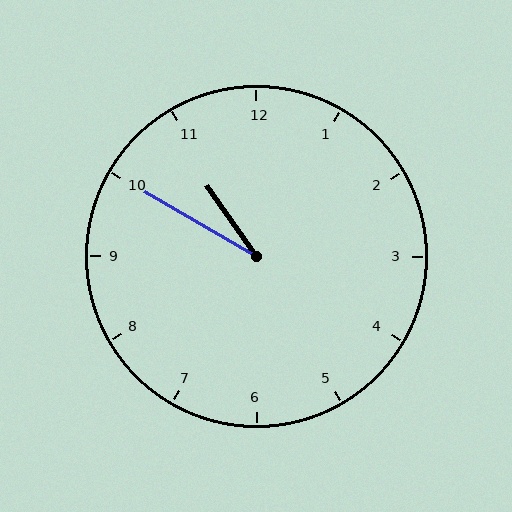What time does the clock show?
10:50.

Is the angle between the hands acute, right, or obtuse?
It is acute.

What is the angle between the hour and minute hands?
Approximately 25 degrees.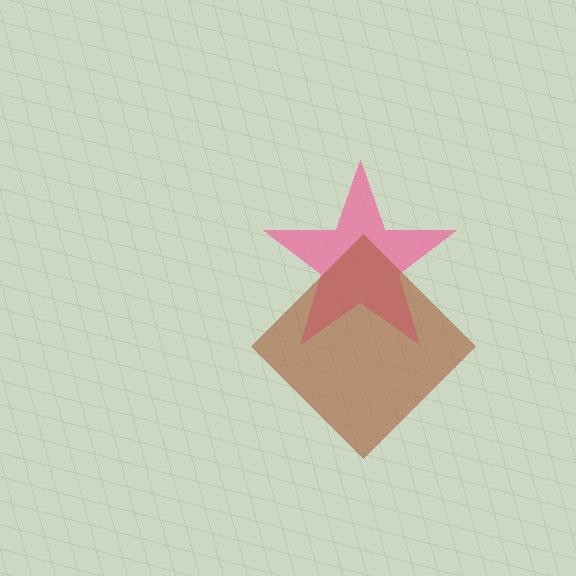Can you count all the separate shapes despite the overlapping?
Yes, there are 2 separate shapes.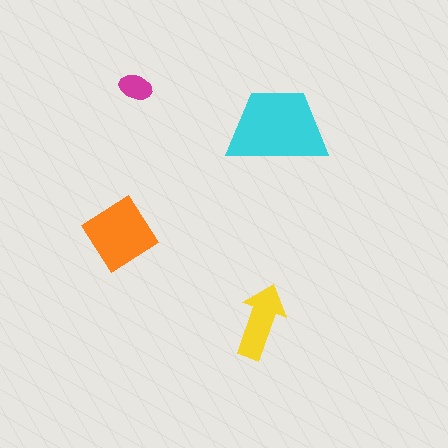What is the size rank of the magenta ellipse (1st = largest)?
4th.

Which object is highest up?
The magenta ellipse is topmost.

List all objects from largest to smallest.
The cyan trapezoid, the orange diamond, the yellow arrow, the magenta ellipse.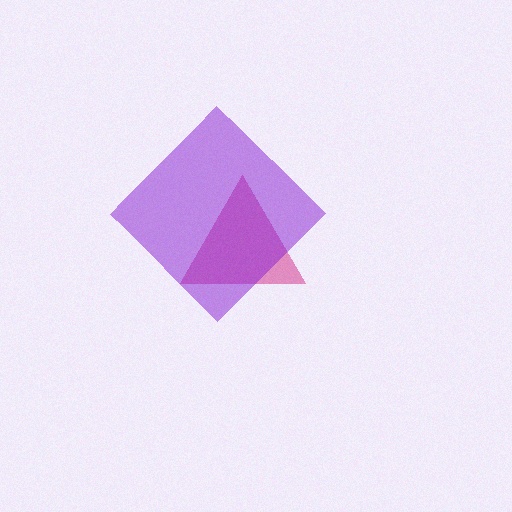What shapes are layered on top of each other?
The layered shapes are: a pink triangle, a purple diamond.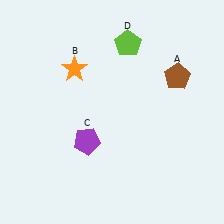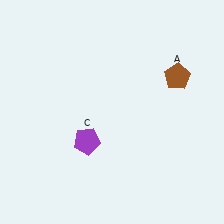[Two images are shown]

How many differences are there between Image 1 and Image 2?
There are 2 differences between the two images.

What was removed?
The lime pentagon (D), the orange star (B) were removed in Image 2.